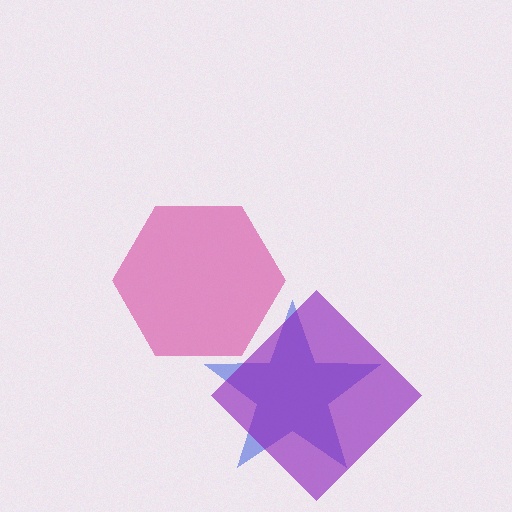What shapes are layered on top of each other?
The layered shapes are: a magenta hexagon, a blue star, a purple diamond.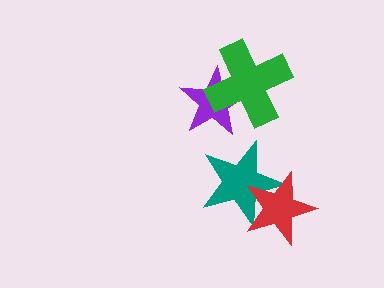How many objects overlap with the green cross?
1 object overlaps with the green cross.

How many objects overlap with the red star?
1 object overlaps with the red star.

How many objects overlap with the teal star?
1 object overlaps with the teal star.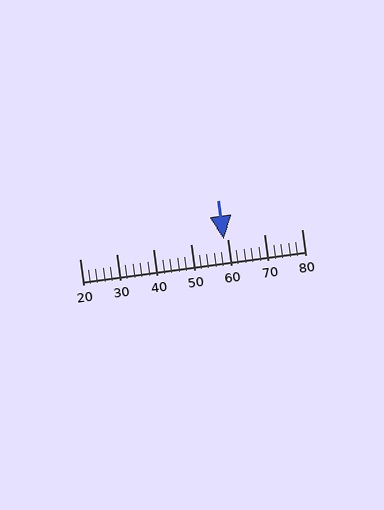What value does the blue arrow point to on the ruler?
The blue arrow points to approximately 59.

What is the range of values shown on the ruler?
The ruler shows values from 20 to 80.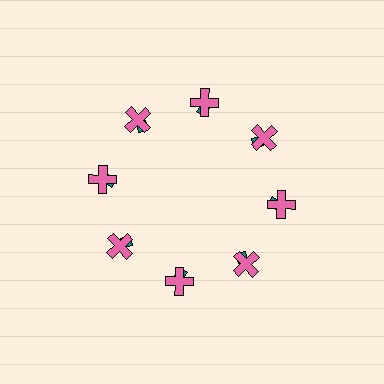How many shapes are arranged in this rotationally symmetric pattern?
There are 16 shapes, arranged in 8 groups of 2.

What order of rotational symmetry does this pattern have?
This pattern has 8-fold rotational symmetry.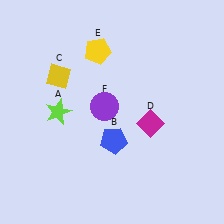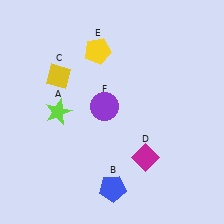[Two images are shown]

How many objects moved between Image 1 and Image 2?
2 objects moved between the two images.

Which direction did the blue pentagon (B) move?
The blue pentagon (B) moved down.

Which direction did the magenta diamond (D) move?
The magenta diamond (D) moved down.